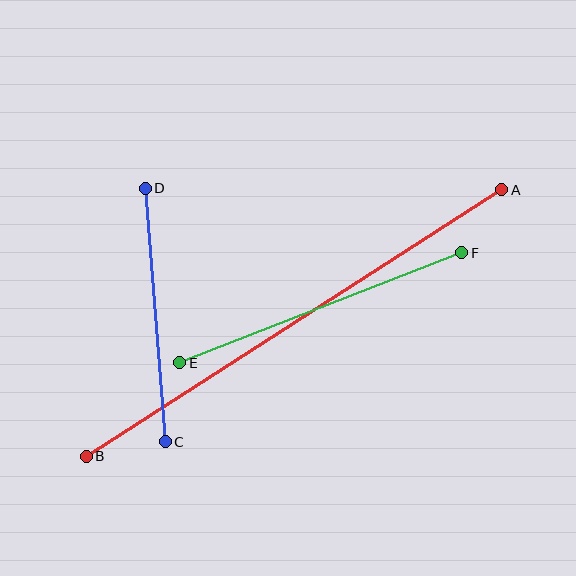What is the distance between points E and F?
The distance is approximately 303 pixels.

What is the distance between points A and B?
The distance is approximately 494 pixels.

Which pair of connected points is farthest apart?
Points A and B are farthest apart.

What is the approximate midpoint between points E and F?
The midpoint is at approximately (321, 308) pixels.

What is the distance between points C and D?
The distance is approximately 254 pixels.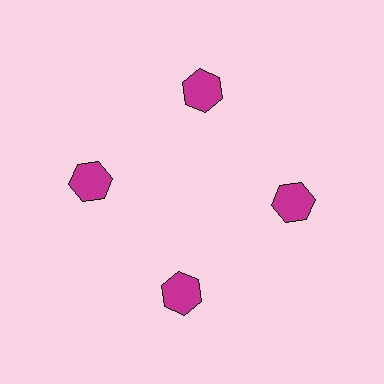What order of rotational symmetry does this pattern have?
This pattern has 4-fold rotational symmetry.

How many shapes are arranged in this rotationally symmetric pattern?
There are 4 shapes, arranged in 4 groups of 1.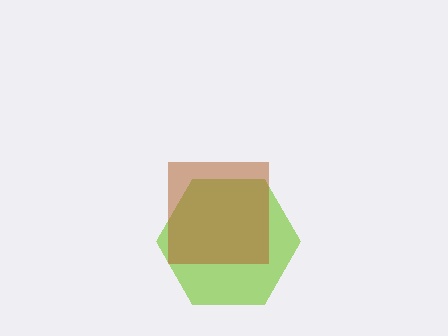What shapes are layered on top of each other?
The layered shapes are: a lime hexagon, a brown square.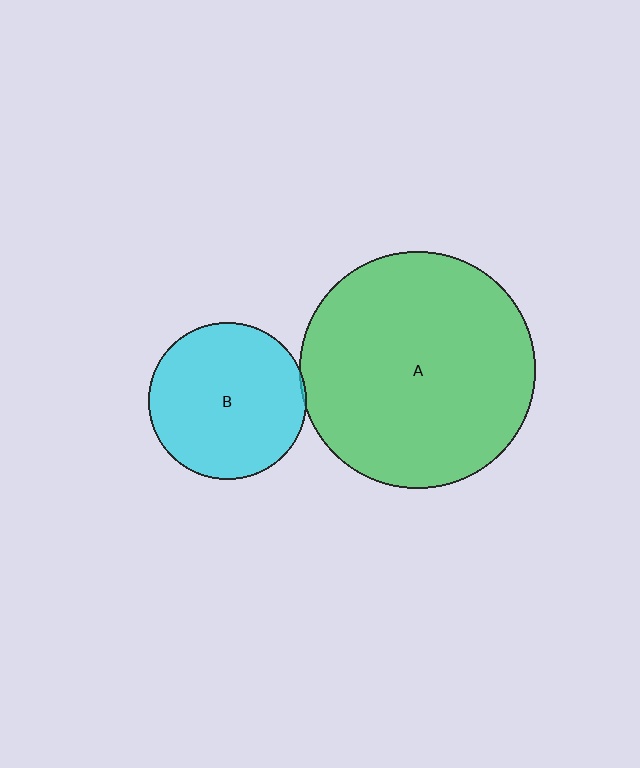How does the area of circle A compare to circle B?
Approximately 2.3 times.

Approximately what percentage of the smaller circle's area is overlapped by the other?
Approximately 5%.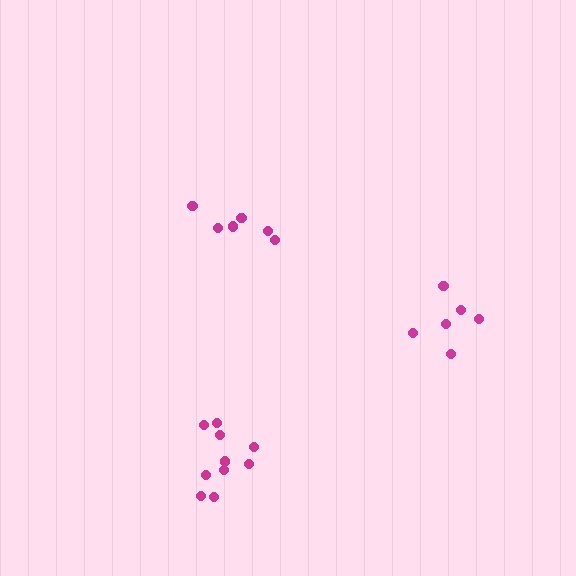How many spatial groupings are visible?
There are 3 spatial groupings.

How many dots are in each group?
Group 1: 6 dots, Group 2: 10 dots, Group 3: 6 dots (22 total).